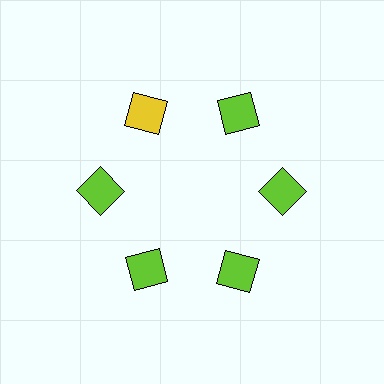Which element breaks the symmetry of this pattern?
The yellow square at roughly the 11 o'clock position breaks the symmetry. All other shapes are lime squares.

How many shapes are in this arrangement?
There are 6 shapes arranged in a ring pattern.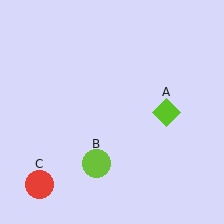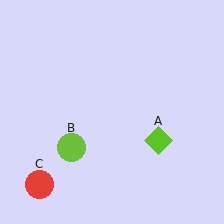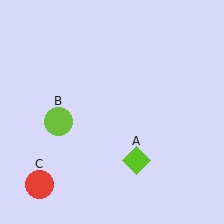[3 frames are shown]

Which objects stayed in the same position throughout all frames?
Red circle (object C) remained stationary.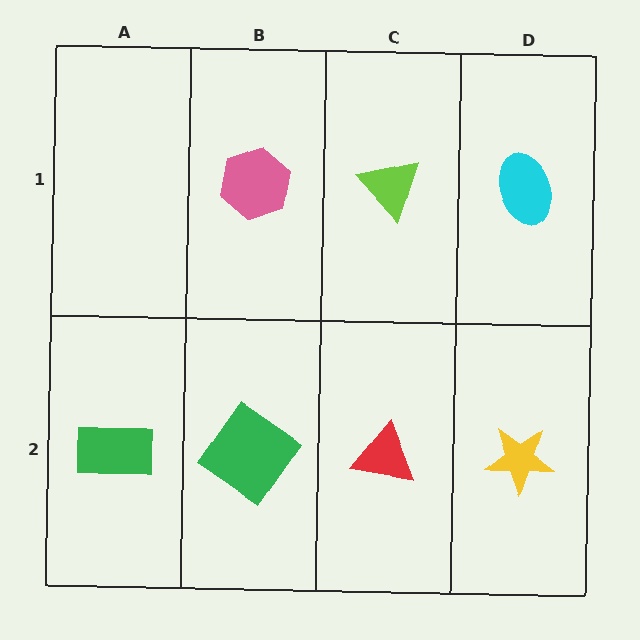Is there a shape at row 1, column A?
No, that cell is empty.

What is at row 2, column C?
A red triangle.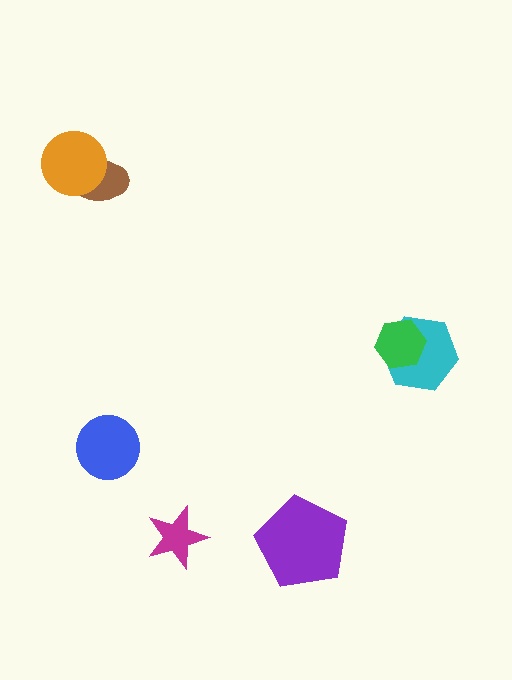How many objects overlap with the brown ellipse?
1 object overlaps with the brown ellipse.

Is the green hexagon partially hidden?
No, no other shape covers it.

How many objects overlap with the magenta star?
0 objects overlap with the magenta star.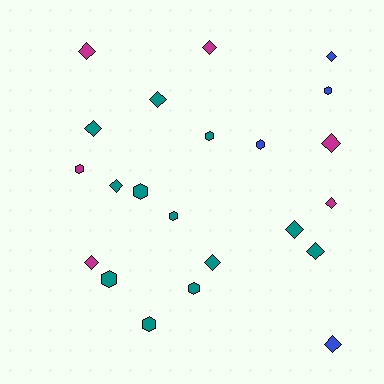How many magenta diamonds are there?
There are 5 magenta diamonds.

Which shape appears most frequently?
Diamond, with 13 objects.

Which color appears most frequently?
Teal, with 12 objects.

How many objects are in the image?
There are 22 objects.